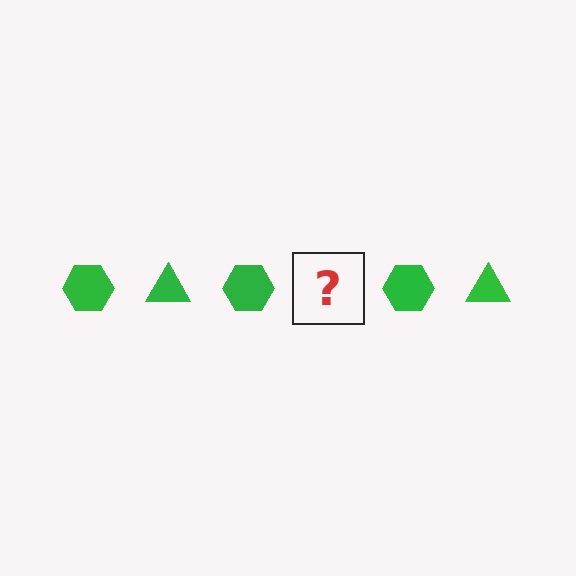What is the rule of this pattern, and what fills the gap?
The rule is that the pattern cycles through hexagon, triangle shapes in green. The gap should be filled with a green triangle.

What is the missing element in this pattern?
The missing element is a green triangle.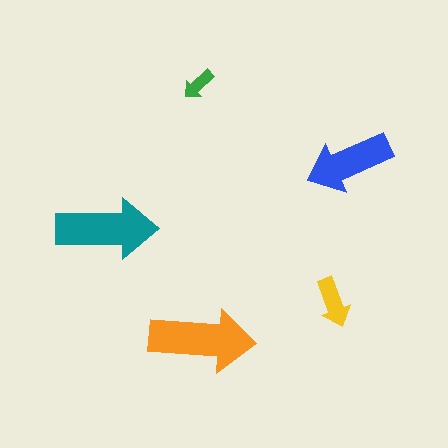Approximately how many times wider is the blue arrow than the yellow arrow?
About 2 times wider.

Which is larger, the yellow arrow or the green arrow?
The yellow one.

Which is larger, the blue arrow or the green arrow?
The blue one.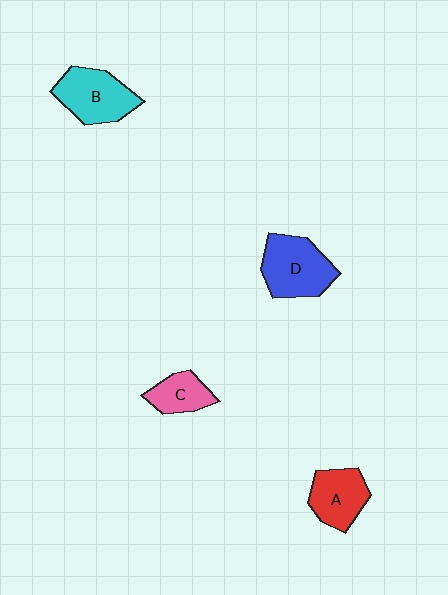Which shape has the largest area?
Shape D (blue).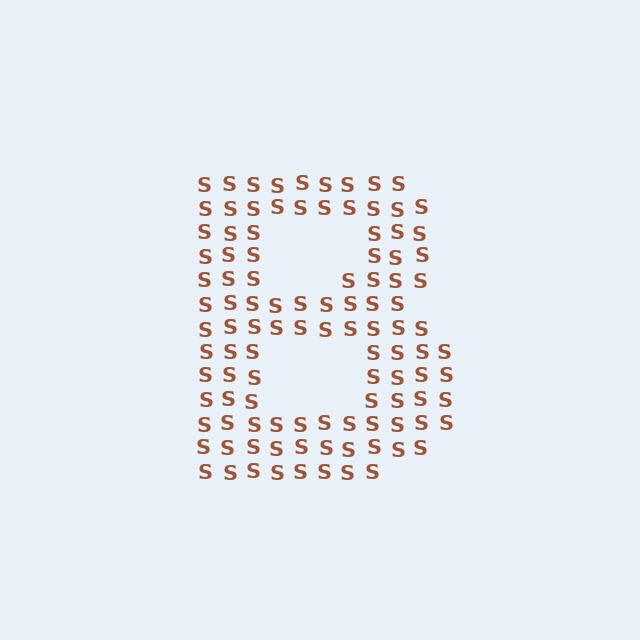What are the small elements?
The small elements are letter S's.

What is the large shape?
The large shape is the letter B.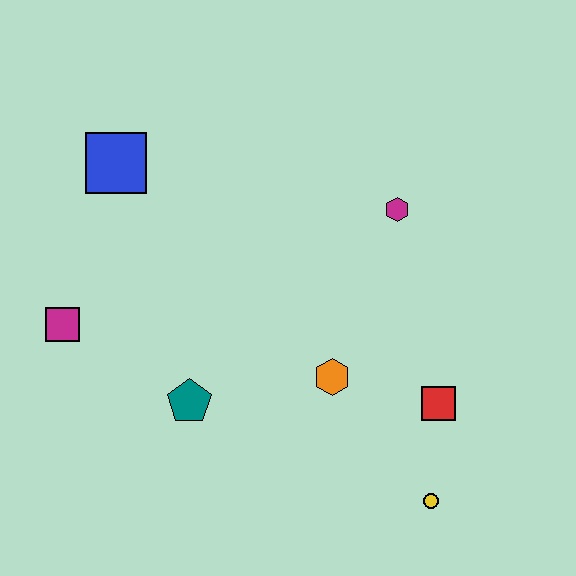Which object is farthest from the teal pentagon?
The magenta hexagon is farthest from the teal pentagon.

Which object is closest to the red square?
The yellow circle is closest to the red square.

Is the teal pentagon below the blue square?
Yes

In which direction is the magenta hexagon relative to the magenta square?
The magenta hexagon is to the right of the magenta square.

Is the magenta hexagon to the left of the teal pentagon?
No